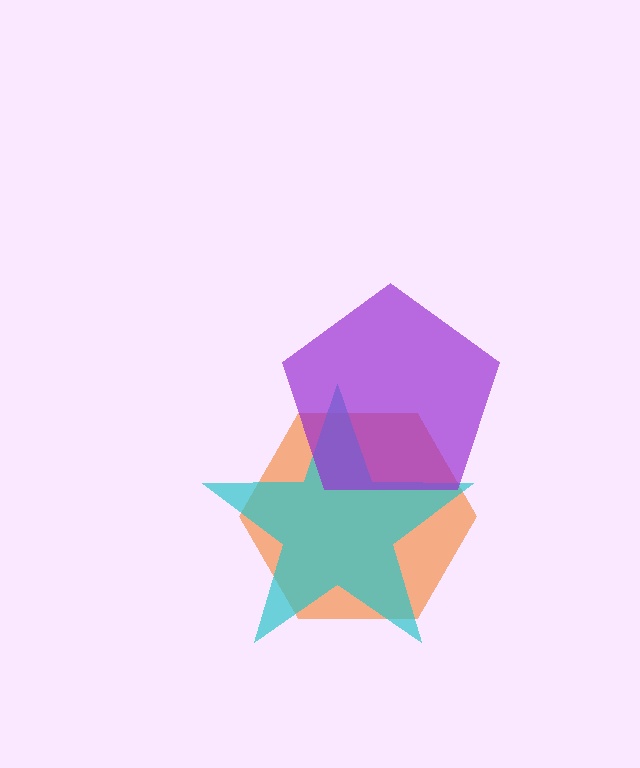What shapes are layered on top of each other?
The layered shapes are: an orange hexagon, a cyan star, a purple pentagon.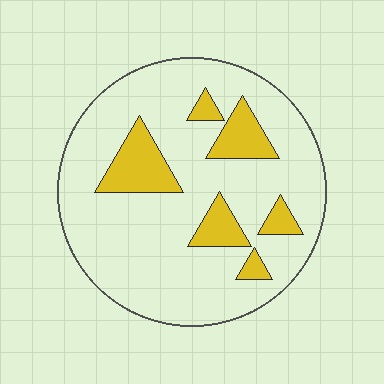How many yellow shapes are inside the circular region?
6.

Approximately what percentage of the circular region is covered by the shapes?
Approximately 20%.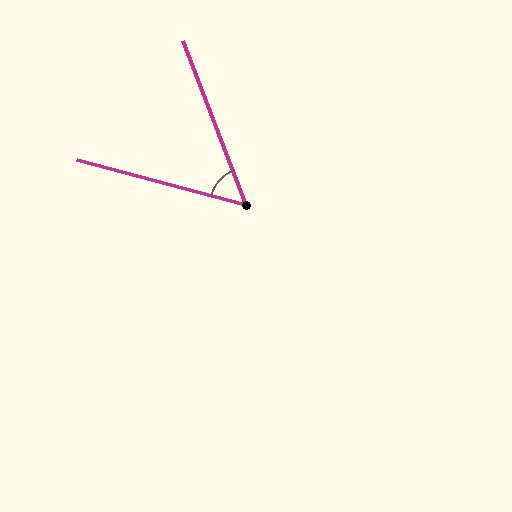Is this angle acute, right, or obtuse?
It is acute.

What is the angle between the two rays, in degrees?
Approximately 54 degrees.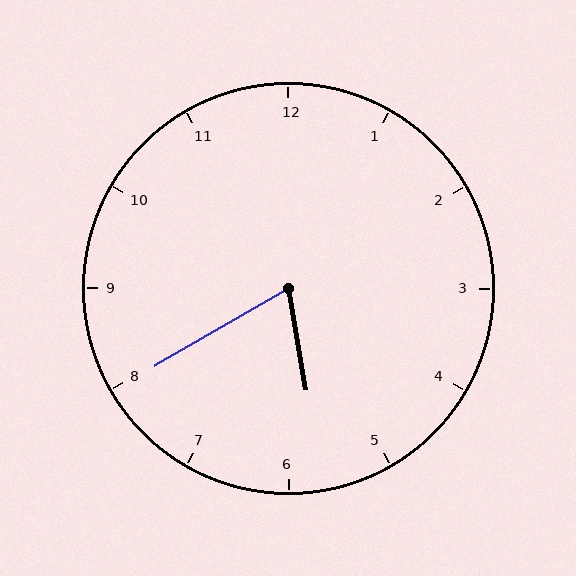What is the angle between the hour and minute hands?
Approximately 70 degrees.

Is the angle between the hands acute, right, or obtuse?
It is acute.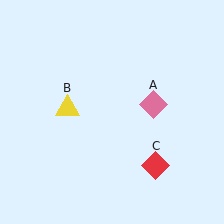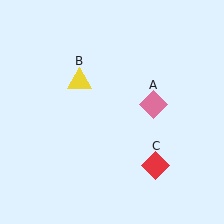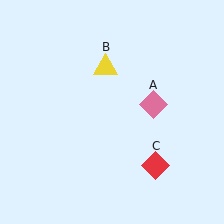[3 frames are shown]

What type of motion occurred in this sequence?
The yellow triangle (object B) rotated clockwise around the center of the scene.